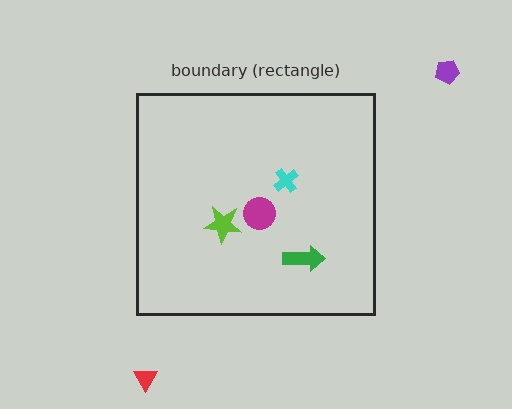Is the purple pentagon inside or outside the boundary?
Outside.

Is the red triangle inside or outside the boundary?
Outside.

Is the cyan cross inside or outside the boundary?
Inside.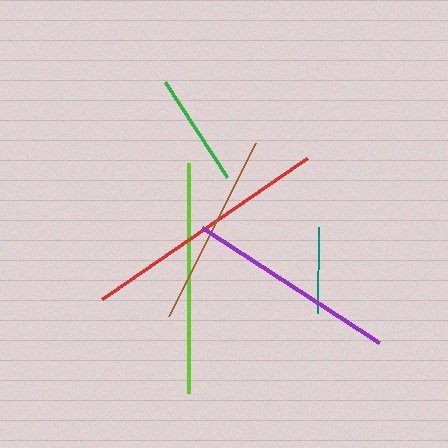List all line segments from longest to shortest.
From longest to shortest: red, lime, purple, brown, green, teal.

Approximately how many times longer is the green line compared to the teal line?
The green line is approximately 1.3 times the length of the teal line.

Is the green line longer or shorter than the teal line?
The green line is longer than the teal line.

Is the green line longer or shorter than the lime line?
The lime line is longer than the green line.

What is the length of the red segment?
The red segment is approximately 249 pixels long.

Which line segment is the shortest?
The teal line is the shortest at approximately 86 pixels.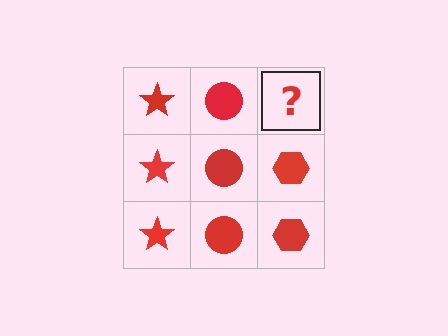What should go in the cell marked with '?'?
The missing cell should contain a red hexagon.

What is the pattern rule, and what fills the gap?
The rule is that each column has a consistent shape. The gap should be filled with a red hexagon.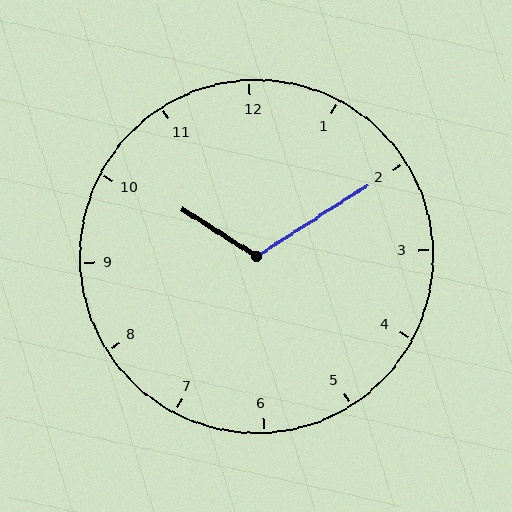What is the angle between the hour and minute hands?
Approximately 115 degrees.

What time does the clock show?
10:10.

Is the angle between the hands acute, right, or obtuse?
It is obtuse.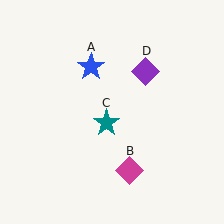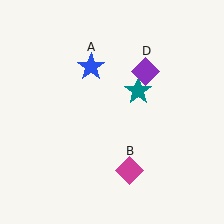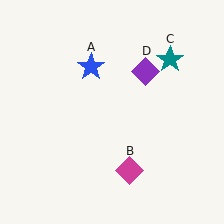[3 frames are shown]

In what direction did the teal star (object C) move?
The teal star (object C) moved up and to the right.